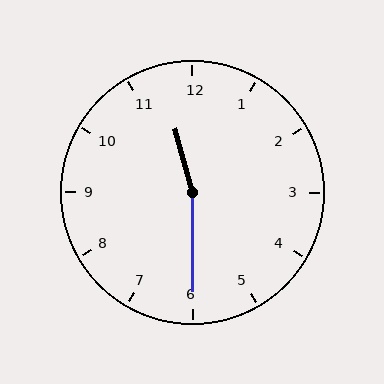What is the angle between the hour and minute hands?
Approximately 165 degrees.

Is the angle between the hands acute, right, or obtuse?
It is obtuse.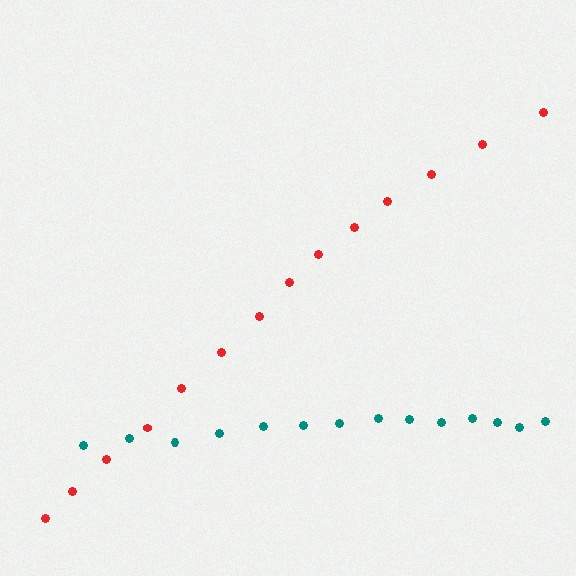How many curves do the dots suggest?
There are 2 distinct paths.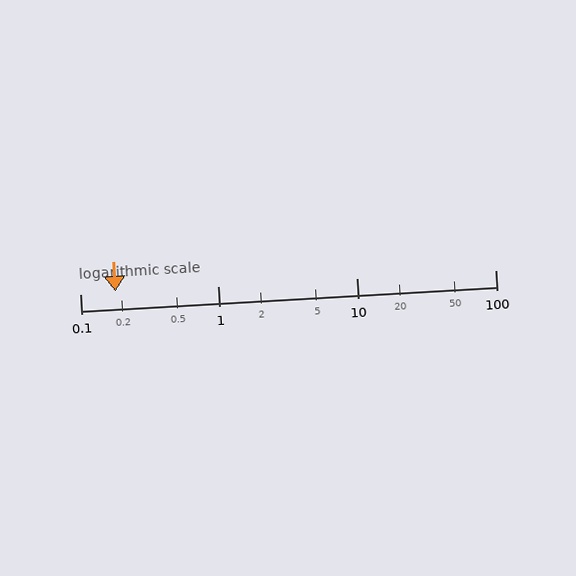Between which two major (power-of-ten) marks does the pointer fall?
The pointer is between 0.1 and 1.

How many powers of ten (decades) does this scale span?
The scale spans 3 decades, from 0.1 to 100.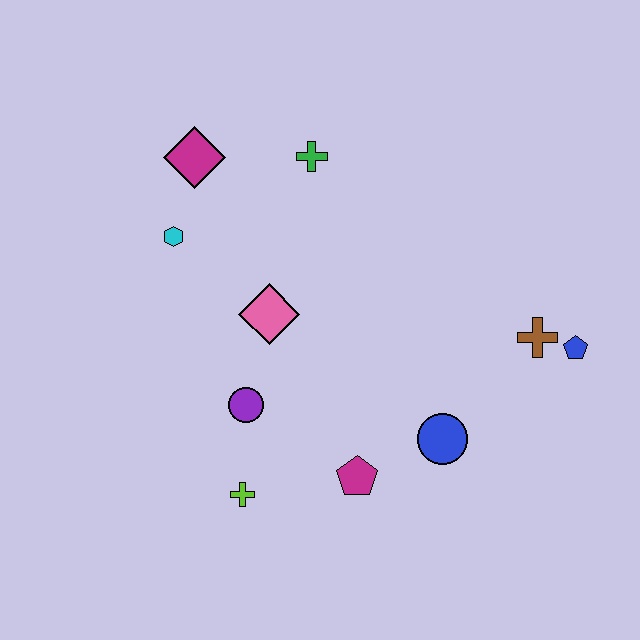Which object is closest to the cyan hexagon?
The magenta diamond is closest to the cyan hexagon.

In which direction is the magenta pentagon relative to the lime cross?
The magenta pentagon is to the right of the lime cross.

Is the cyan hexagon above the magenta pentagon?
Yes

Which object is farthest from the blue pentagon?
The magenta diamond is farthest from the blue pentagon.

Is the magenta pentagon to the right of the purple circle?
Yes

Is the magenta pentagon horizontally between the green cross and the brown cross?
Yes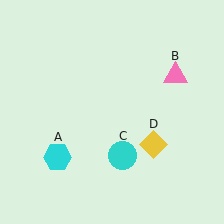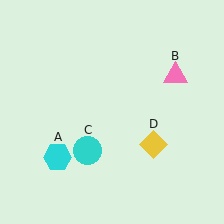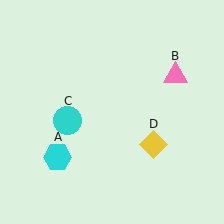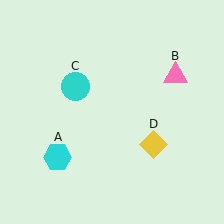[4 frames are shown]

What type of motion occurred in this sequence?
The cyan circle (object C) rotated clockwise around the center of the scene.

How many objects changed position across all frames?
1 object changed position: cyan circle (object C).